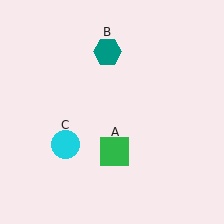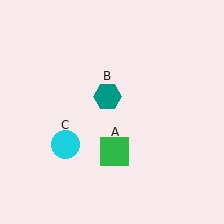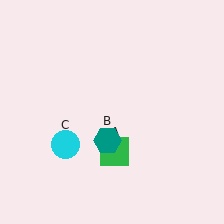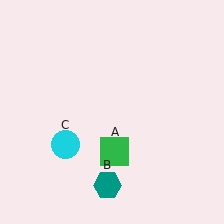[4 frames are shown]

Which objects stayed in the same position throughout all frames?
Green square (object A) and cyan circle (object C) remained stationary.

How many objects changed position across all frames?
1 object changed position: teal hexagon (object B).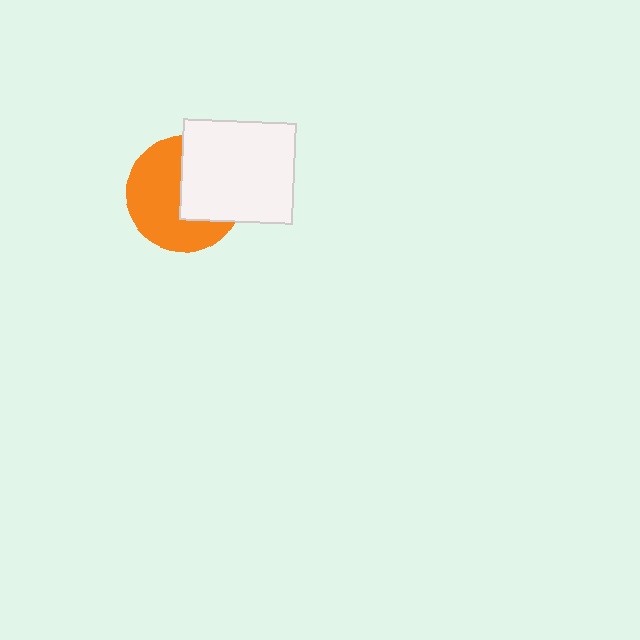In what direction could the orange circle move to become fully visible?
The orange circle could move left. That would shift it out from behind the white rectangle entirely.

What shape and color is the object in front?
The object in front is a white rectangle.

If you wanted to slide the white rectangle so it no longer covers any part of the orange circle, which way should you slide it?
Slide it right — that is the most direct way to separate the two shapes.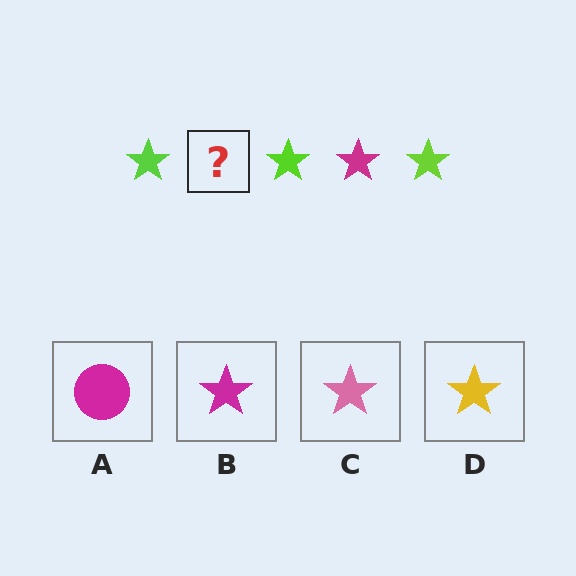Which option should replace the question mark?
Option B.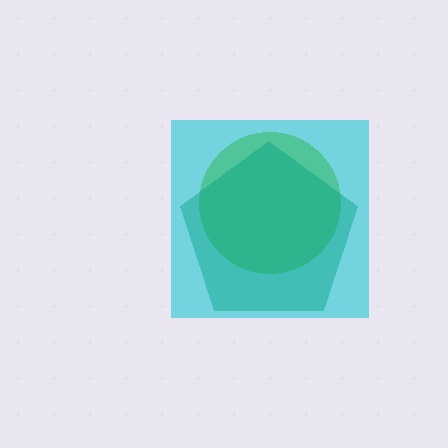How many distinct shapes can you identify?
There are 3 distinct shapes: a cyan square, a green circle, a teal pentagon.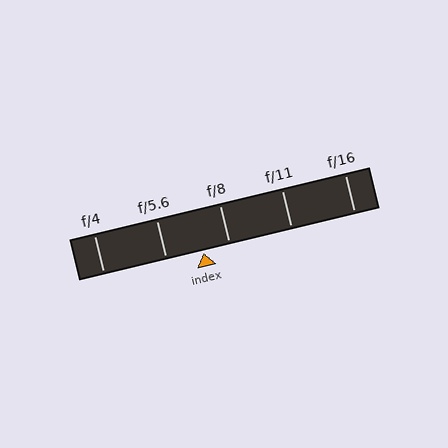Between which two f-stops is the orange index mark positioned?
The index mark is between f/5.6 and f/8.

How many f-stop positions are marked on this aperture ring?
There are 5 f-stop positions marked.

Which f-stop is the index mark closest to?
The index mark is closest to f/8.